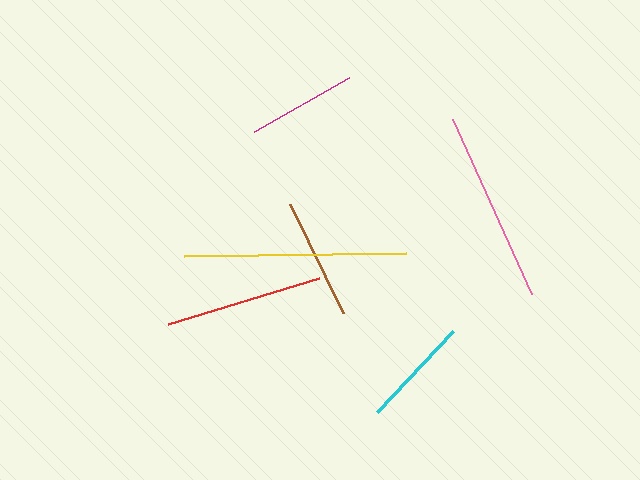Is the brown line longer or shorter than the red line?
The red line is longer than the brown line.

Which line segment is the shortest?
The magenta line is the shortest at approximately 109 pixels.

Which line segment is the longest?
The yellow line is the longest at approximately 222 pixels.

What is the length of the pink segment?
The pink segment is approximately 192 pixels long.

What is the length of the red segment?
The red segment is approximately 157 pixels long.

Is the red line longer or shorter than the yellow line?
The yellow line is longer than the red line.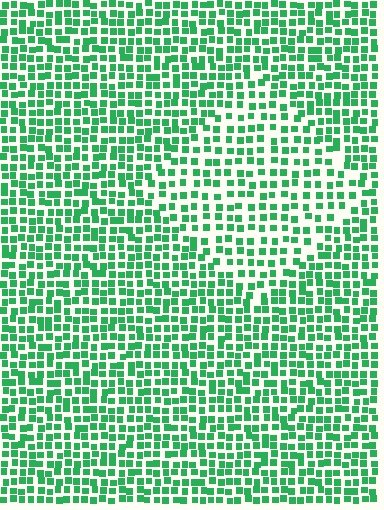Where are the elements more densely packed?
The elements are more densely packed outside the diamond boundary.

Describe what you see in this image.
The image contains small green elements arranged at two different densities. A diamond-shaped region is visible where the elements are less densely packed than the surrounding area.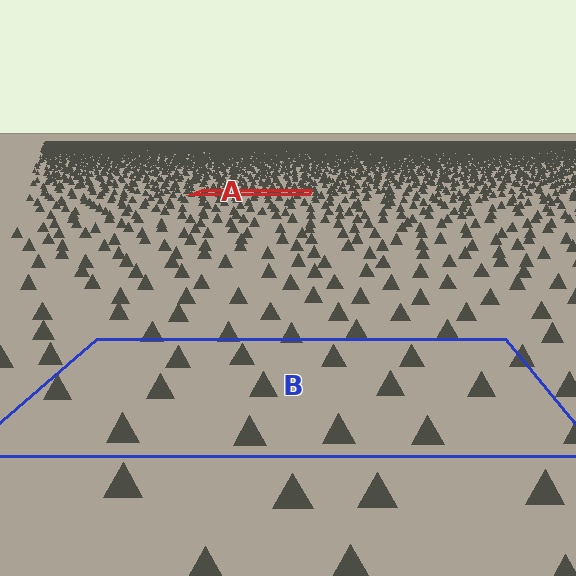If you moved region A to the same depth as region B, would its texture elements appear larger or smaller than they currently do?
They would appear larger. At a closer depth, the same texture elements are projected at a bigger on-screen size.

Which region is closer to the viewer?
Region B is closer. The texture elements there are larger and more spread out.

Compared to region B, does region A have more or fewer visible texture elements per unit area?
Region A has more texture elements per unit area — they are packed more densely because it is farther away.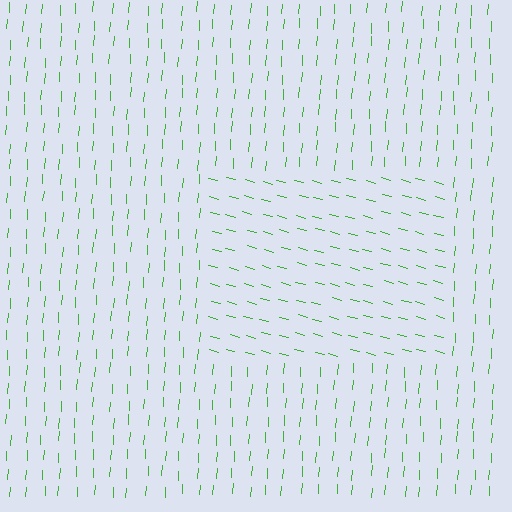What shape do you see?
I see a rectangle.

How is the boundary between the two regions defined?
The boundary is defined purely by a change in line orientation (approximately 79 degrees difference). All lines are the same color and thickness.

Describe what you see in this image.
The image is filled with small green line segments. A rectangle region in the image has lines oriented differently from the surrounding lines, creating a visible texture boundary.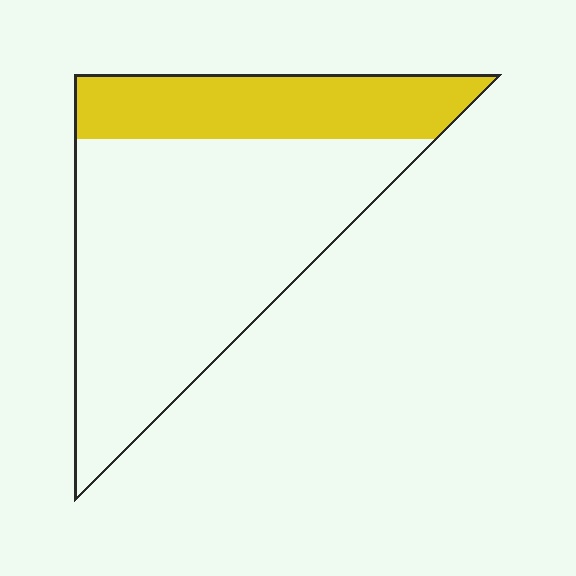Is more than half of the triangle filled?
No.